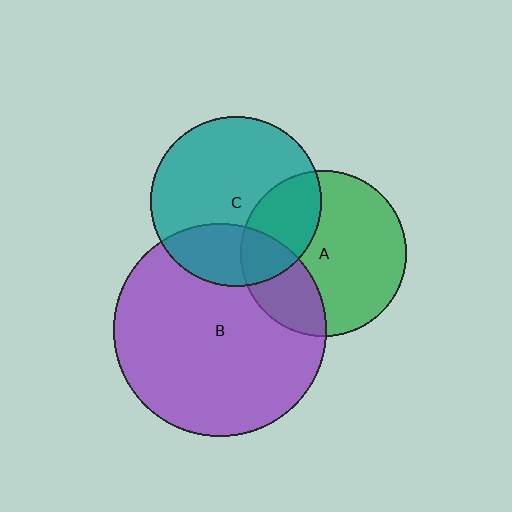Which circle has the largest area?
Circle B (purple).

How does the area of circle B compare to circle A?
Approximately 1.6 times.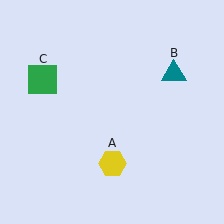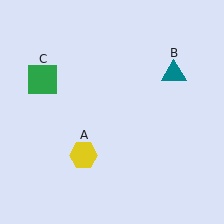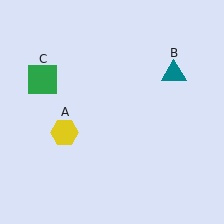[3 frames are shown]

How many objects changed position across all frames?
1 object changed position: yellow hexagon (object A).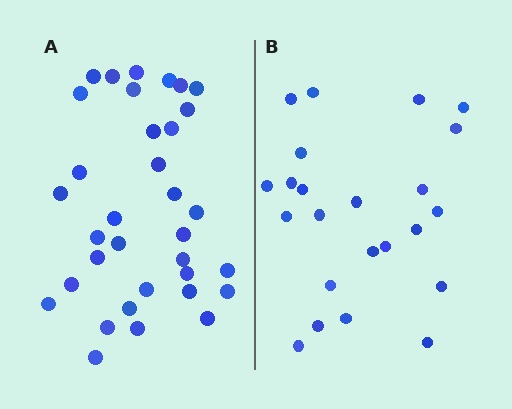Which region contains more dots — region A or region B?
Region A (the left region) has more dots.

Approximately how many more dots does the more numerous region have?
Region A has roughly 12 or so more dots than region B.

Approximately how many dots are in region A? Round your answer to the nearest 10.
About 30 dots. (The exact count is 34, which rounds to 30.)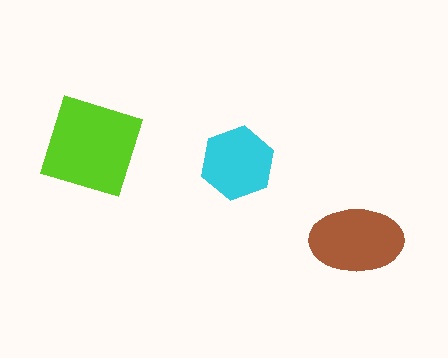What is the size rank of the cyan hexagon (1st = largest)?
3rd.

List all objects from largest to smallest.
The lime square, the brown ellipse, the cyan hexagon.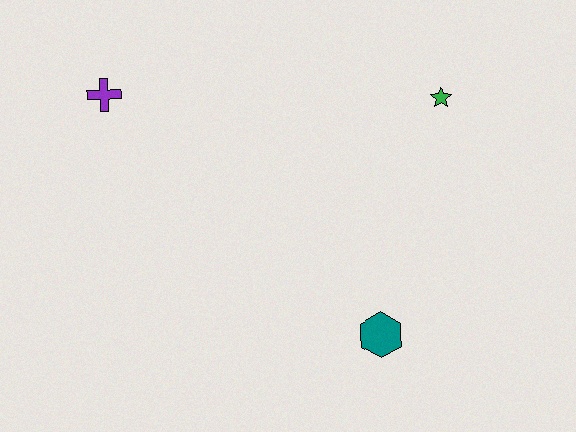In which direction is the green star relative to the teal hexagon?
The green star is above the teal hexagon.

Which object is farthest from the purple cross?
The teal hexagon is farthest from the purple cross.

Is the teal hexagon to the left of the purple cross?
No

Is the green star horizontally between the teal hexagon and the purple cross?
No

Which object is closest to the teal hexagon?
The green star is closest to the teal hexagon.